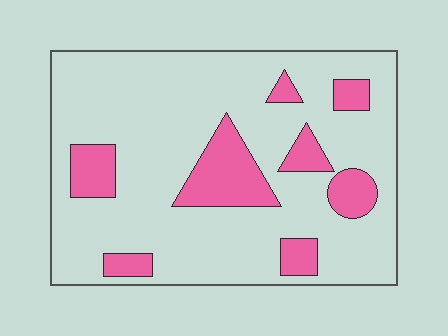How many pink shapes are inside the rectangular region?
8.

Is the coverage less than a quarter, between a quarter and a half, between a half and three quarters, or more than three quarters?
Less than a quarter.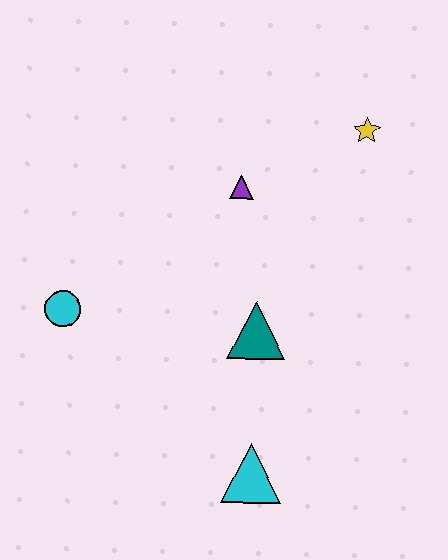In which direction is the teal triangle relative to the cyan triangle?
The teal triangle is above the cyan triangle.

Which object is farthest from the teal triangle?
The yellow star is farthest from the teal triangle.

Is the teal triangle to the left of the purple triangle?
No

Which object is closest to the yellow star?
The purple triangle is closest to the yellow star.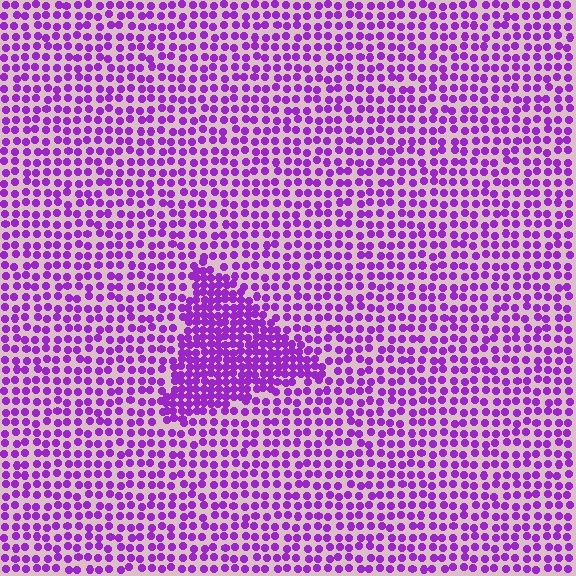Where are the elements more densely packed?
The elements are more densely packed inside the triangle boundary.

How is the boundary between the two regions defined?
The boundary is defined by a change in element density (approximately 2.0x ratio). All elements are the same color, size, and shape.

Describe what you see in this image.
The image contains small purple elements arranged at two different densities. A triangle-shaped region is visible where the elements are more densely packed than the surrounding area.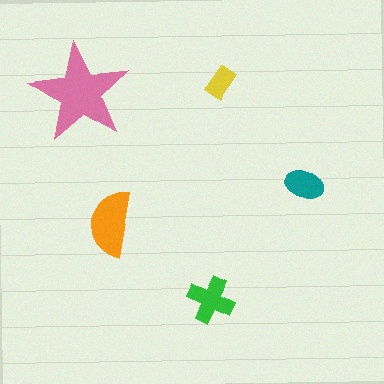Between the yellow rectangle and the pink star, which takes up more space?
The pink star.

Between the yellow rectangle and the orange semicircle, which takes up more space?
The orange semicircle.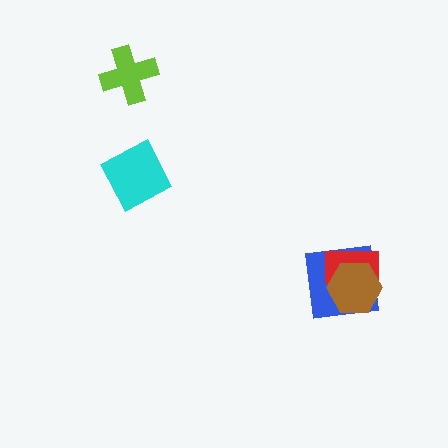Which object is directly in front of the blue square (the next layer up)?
The red rectangle is directly in front of the blue square.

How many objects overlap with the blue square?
2 objects overlap with the blue square.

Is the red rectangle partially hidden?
Yes, it is partially covered by another shape.